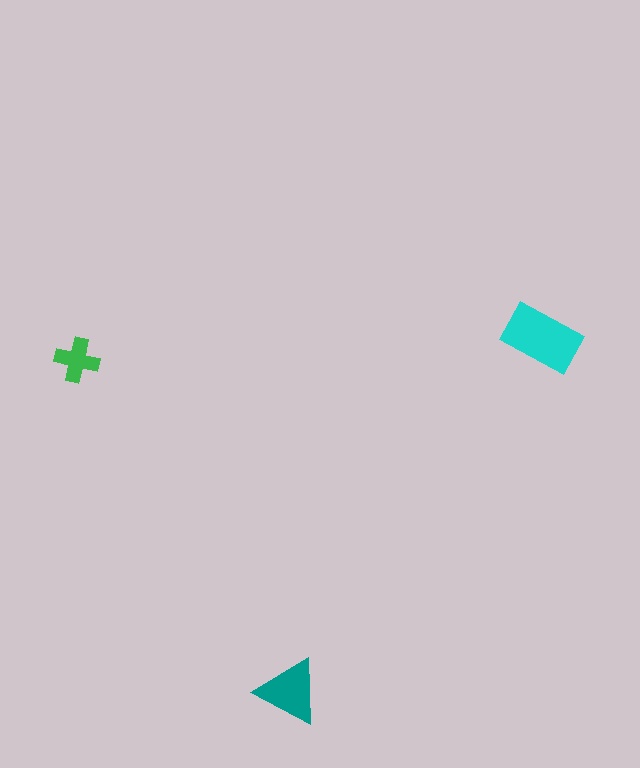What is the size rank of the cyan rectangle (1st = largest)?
1st.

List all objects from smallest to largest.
The green cross, the teal triangle, the cyan rectangle.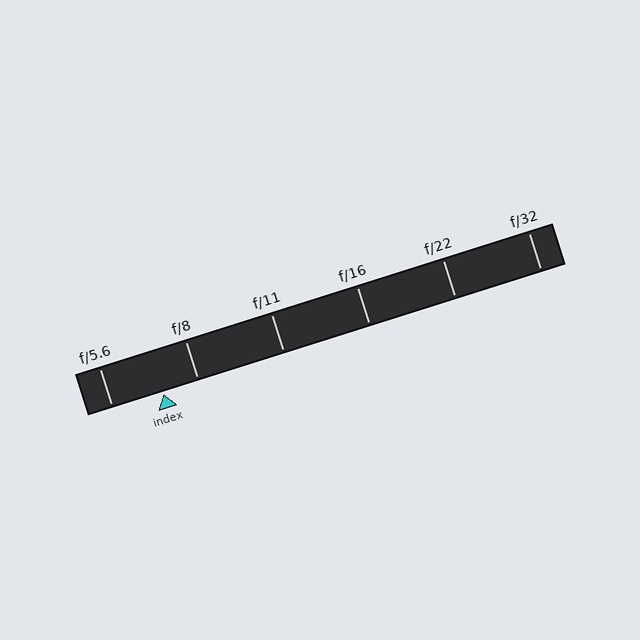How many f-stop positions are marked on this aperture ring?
There are 6 f-stop positions marked.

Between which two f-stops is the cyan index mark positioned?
The index mark is between f/5.6 and f/8.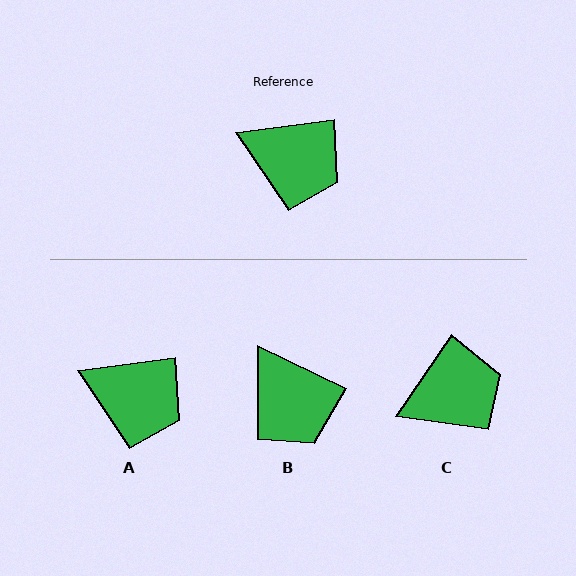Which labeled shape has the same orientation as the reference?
A.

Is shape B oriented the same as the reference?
No, it is off by about 34 degrees.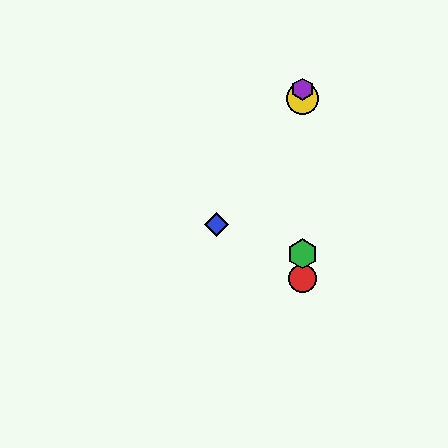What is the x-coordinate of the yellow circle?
The yellow circle is at x≈303.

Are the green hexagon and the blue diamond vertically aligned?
No, the green hexagon is at x≈303 and the blue diamond is at x≈217.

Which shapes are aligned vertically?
The red circle, the green hexagon, the yellow circle, the purple hexagon are aligned vertically.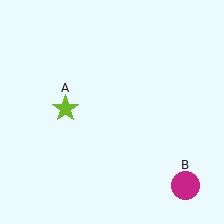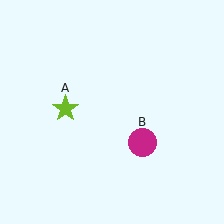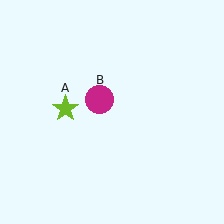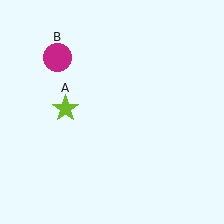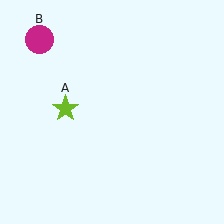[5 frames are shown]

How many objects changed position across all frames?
1 object changed position: magenta circle (object B).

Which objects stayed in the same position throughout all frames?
Lime star (object A) remained stationary.